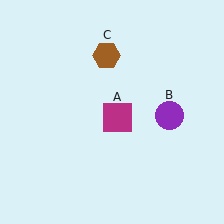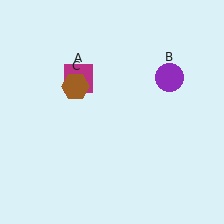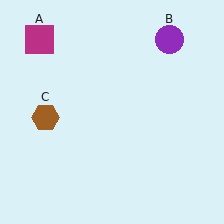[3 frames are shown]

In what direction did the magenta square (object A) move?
The magenta square (object A) moved up and to the left.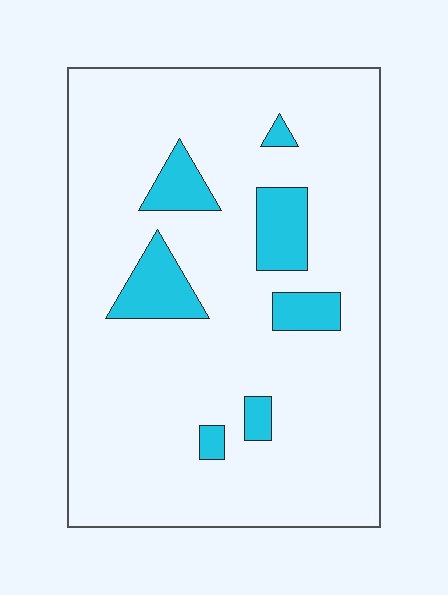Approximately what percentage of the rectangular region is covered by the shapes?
Approximately 10%.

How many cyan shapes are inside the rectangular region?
7.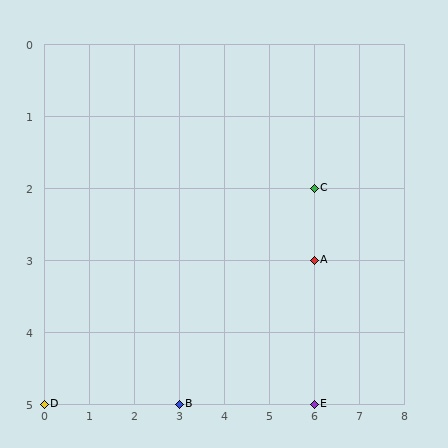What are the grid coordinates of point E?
Point E is at grid coordinates (6, 5).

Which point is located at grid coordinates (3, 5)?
Point B is at (3, 5).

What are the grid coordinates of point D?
Point D is at grid coordinates (0, 5).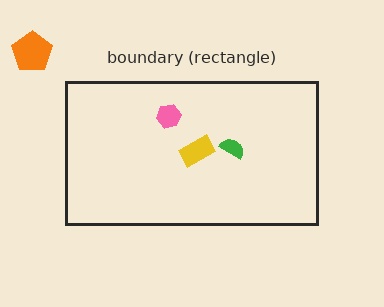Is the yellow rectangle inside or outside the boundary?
Inside.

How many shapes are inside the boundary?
3 inside, 1 outside.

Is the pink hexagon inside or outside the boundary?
Inside.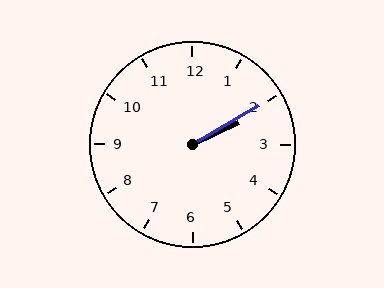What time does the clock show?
2:10.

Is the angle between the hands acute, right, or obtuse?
It is acute.